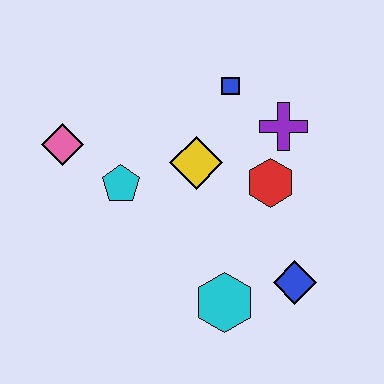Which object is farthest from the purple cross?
The pink diamond is farthest from the purple cross.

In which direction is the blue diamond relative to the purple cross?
The blue diamond is below the purple cross.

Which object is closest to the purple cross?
The red hexagon is closest to the purple cross.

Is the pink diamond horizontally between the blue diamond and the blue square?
No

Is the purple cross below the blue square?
Yes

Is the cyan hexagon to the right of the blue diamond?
No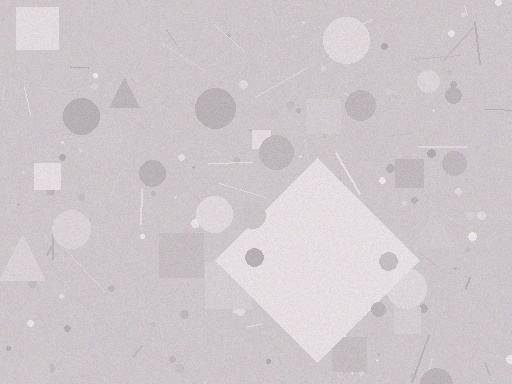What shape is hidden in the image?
A diamond is hidden in the image.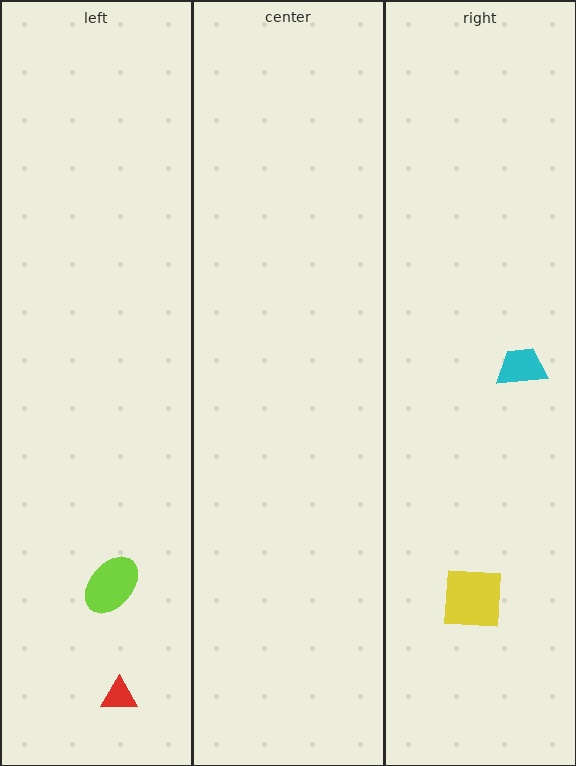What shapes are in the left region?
The red triangle, the lime ellipse.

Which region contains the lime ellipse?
The left region.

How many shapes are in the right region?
2.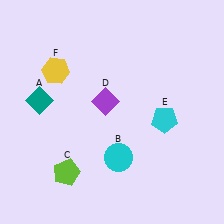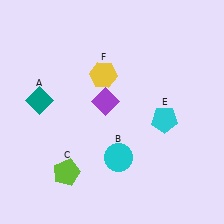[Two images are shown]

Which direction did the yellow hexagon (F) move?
The yellow hexagon (F) moved right.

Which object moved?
The yellow hexagon (F) moved right.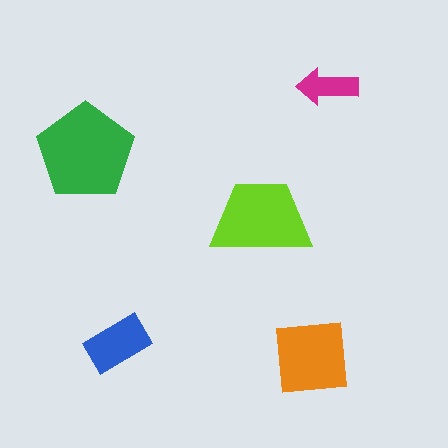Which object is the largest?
The green pentagon.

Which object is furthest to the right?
The magenta arrow is rightmost.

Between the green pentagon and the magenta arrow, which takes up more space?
The green pentagon.